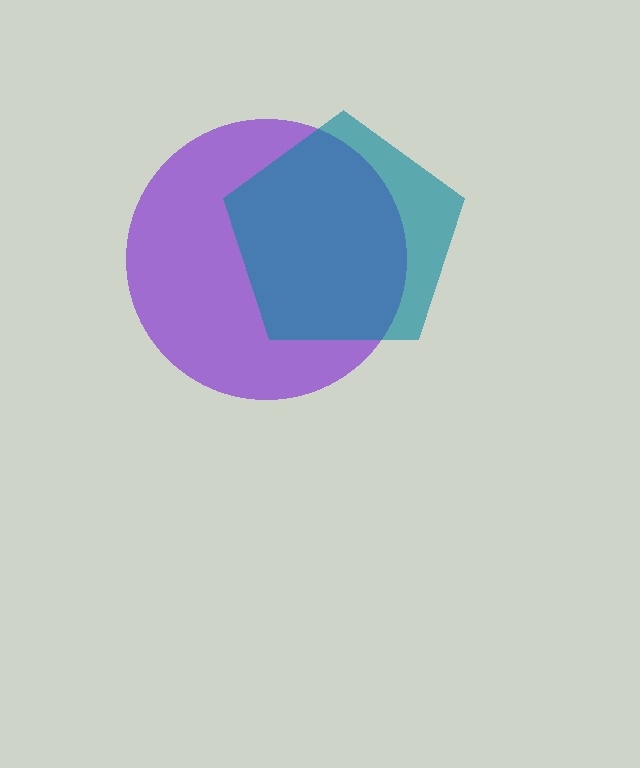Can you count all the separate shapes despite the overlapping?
Yes, there are 2 separate shapes.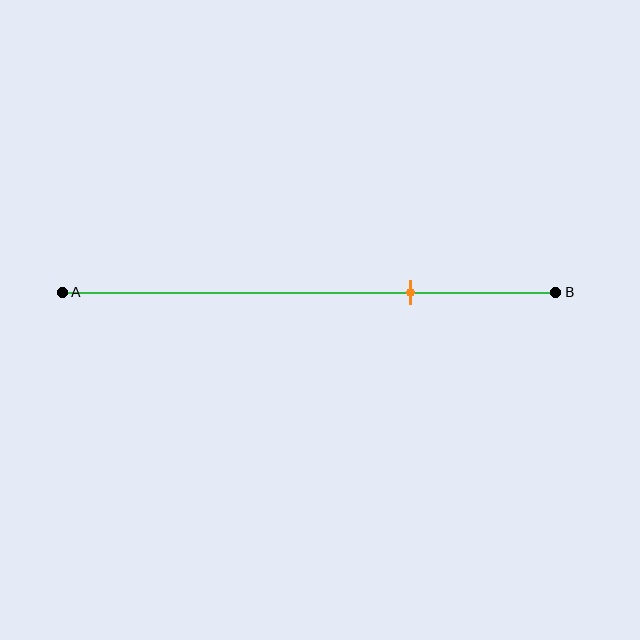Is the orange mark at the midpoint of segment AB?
No, the mark is at about 70% from A, not at the 50% midpoint.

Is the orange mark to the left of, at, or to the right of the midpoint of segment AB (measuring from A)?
The orange mark is to the right of the midpoint of segment AB.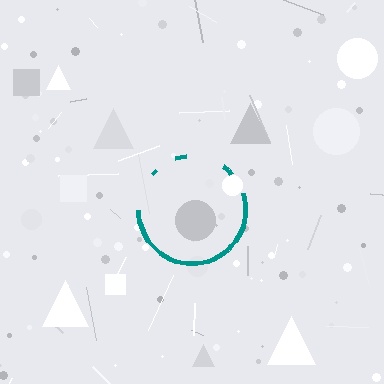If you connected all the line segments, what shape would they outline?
They would outline a circle.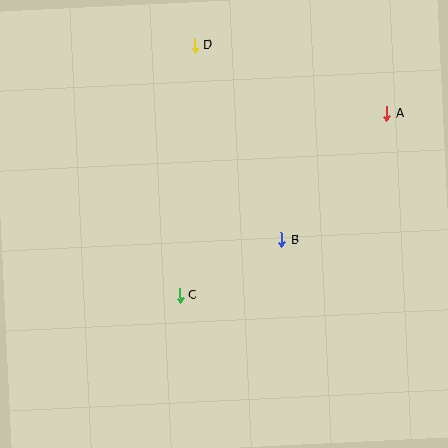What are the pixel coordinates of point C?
Point C is at (180, 296).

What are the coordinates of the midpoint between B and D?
The midpoint between B and D is at (238, 143).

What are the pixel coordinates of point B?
Point B is at (281, 240).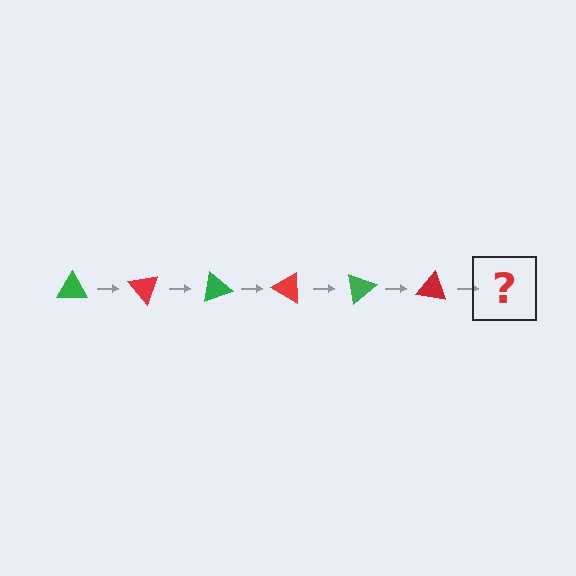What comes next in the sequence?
The next element should be a green triangle, rotated 300 degrees from the start.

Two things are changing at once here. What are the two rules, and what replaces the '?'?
The two rules are that it rotates 50 degrees each step and the color cycles through green and red. The '?' should be a green triangle, rotated 300 degrees from the start.